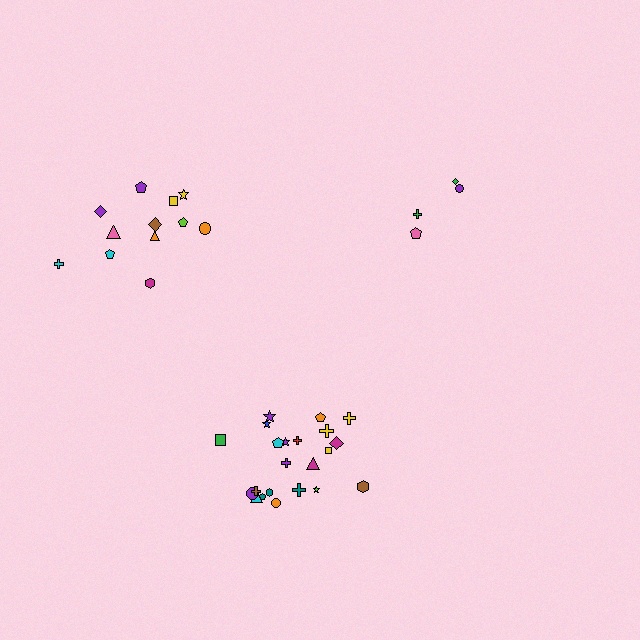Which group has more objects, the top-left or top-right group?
The top-left group.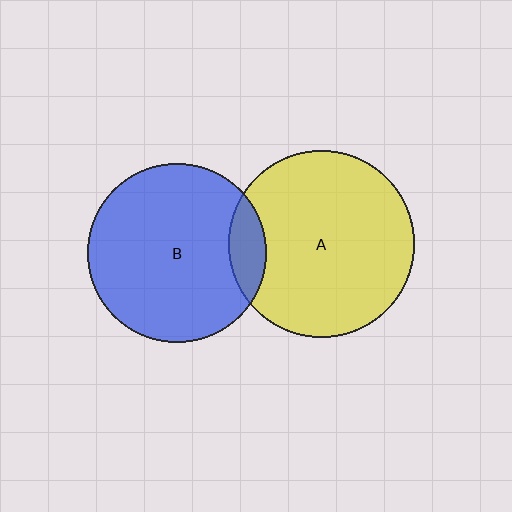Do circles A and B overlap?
Yes.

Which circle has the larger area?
Circle A (yellow).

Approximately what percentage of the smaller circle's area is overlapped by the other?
Approximately 10%.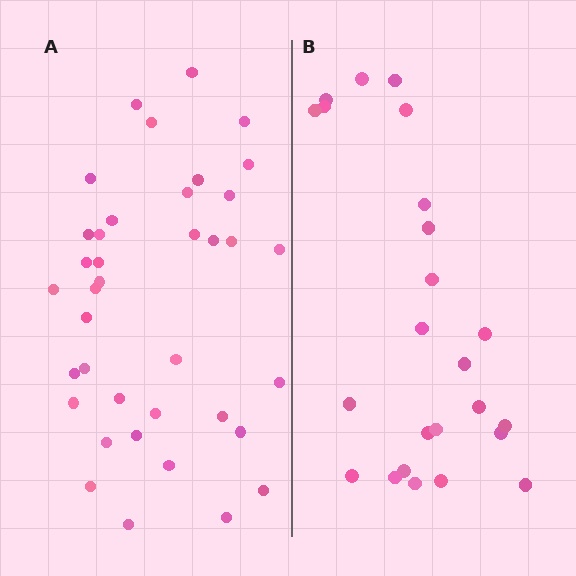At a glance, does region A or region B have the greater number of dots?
Region A (the left region) has more dots.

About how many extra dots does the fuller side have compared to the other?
Region A has approximately 15 more dots than region B.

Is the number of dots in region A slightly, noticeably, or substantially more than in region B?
Region A has substantially more. The ratio is roughly 1.6 to 1.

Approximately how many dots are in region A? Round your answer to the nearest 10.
About 40 dots. (The exact count is 38, which rounds to 40.)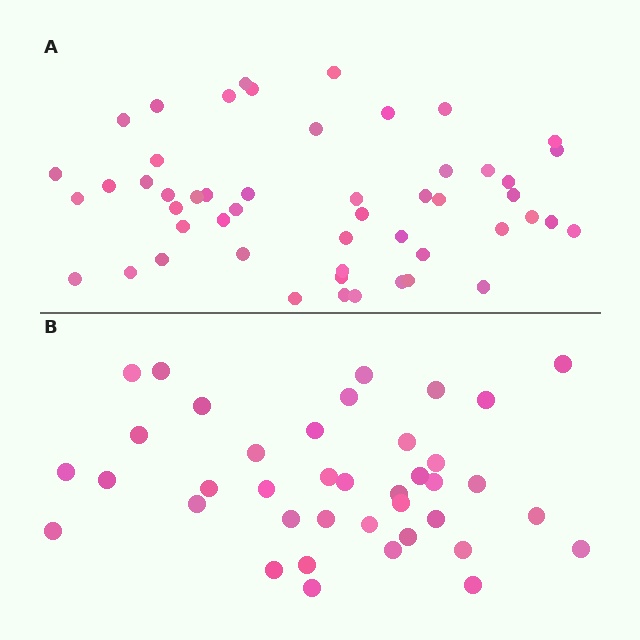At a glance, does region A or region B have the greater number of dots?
Region A (the top region) has more dots.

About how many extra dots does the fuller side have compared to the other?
Region A has roughly 12 or so more dots than region B.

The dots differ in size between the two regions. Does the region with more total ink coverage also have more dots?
No. Region B has more total ink coverage because its dots are larger, but region A actually contains more individual dots. Total area can be misleading — the number of items is what matters here.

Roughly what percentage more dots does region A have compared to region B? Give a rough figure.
About 30% more.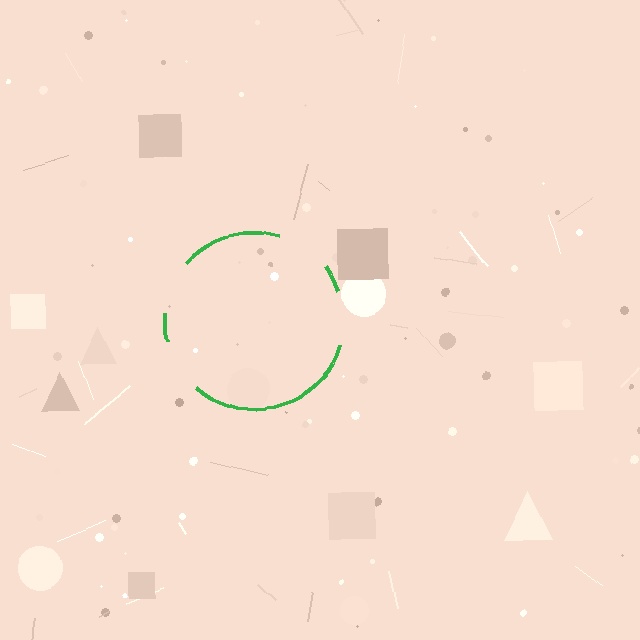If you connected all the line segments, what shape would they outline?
They would outline a circle.